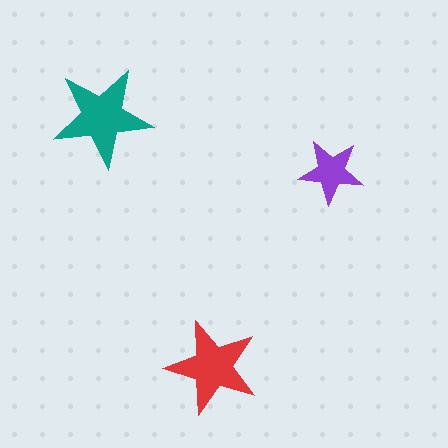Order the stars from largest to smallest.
the teal one, the red one, the purple one.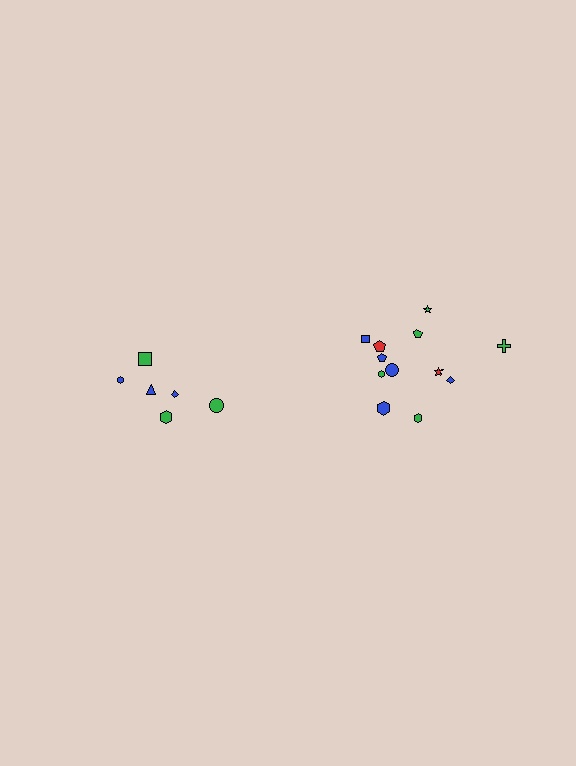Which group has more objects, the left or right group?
The right group.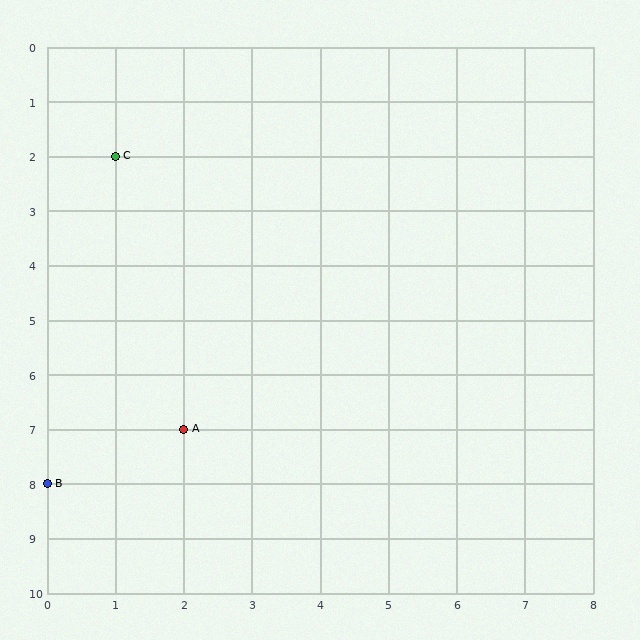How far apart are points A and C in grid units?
Points A and C are 1 column and 5 rows apart (about 5.1 grid units diagonally).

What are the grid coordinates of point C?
Point C is at grid coordinates (1, 2).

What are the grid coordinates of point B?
Point B is at grid coordinates (0, 8).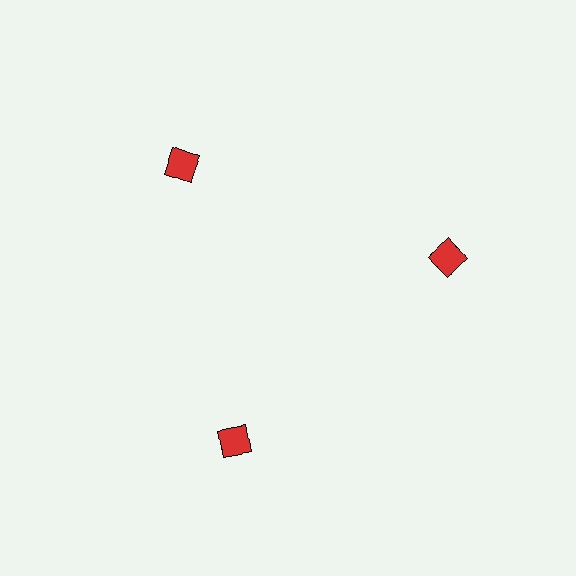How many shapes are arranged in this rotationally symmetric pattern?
There are 3 shapes, arranged in 3 groups of 1.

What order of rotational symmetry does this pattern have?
This pattern has 3-fold rotational symmetry.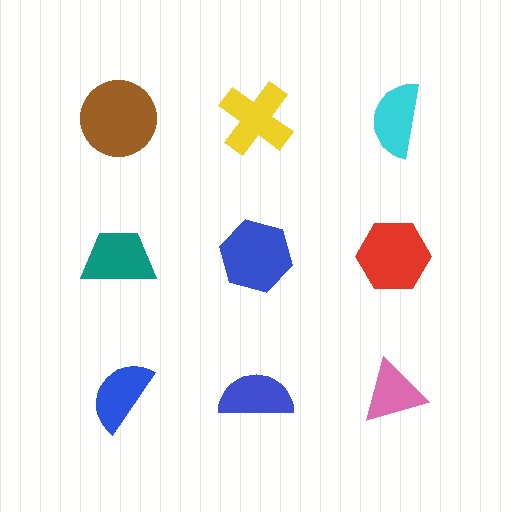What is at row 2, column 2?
A blue hexagon.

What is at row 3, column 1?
A blue semicircle.